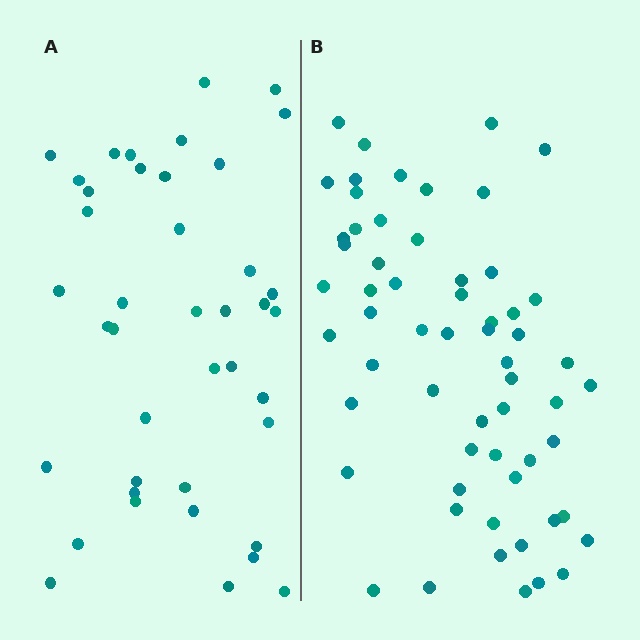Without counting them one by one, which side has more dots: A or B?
Region B (the right region) has more dots.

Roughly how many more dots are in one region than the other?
Region B has approximately 20 more dots than region A.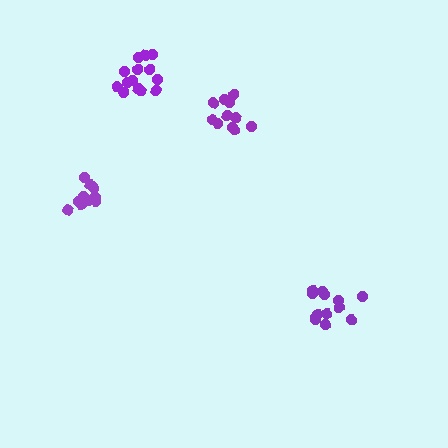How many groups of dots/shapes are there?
There are 4 groups.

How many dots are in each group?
Group 1: 13 dots, Group 2: 14 dots, Group 3: 11 dots, Group 4: 10 dots (48 total).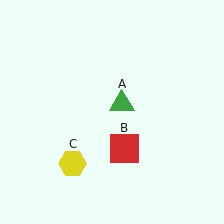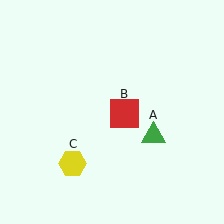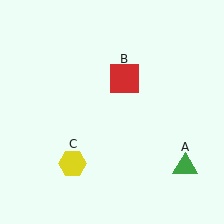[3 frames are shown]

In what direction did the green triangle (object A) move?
The green triangle (object A) moved down and to the right.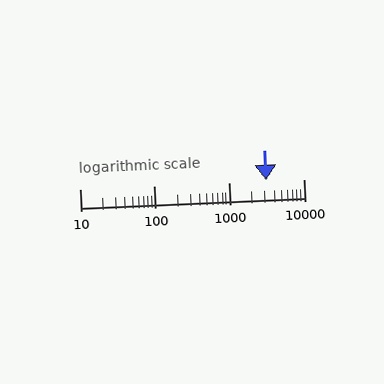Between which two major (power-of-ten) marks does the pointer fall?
The pointer is between 1000 and 10000.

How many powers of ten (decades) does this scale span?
The scale spans 3 decades, from 10 to 10000.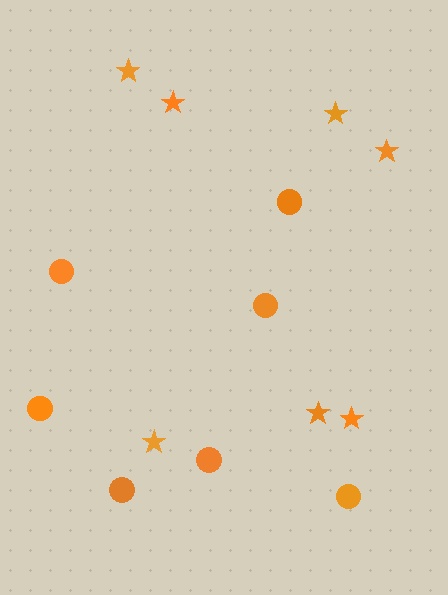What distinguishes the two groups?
There are 2 groups: one group of circles (7) and one group of stars (7).